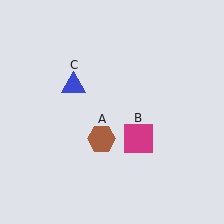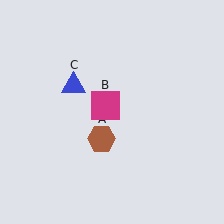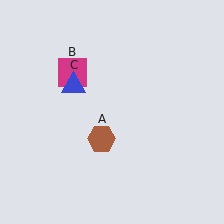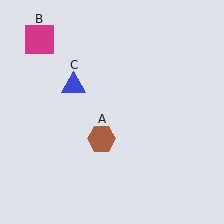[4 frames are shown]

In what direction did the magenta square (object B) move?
The magenta square (object B) moved up and to the left.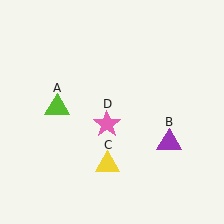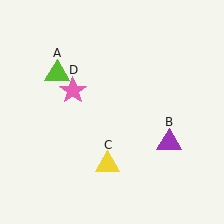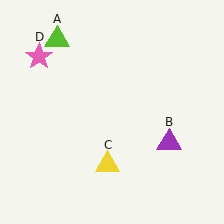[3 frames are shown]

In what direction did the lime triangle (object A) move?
The lime triangle (object A) moved up.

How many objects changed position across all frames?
2 objects changed position: lime triangle (object A), pink star (object D).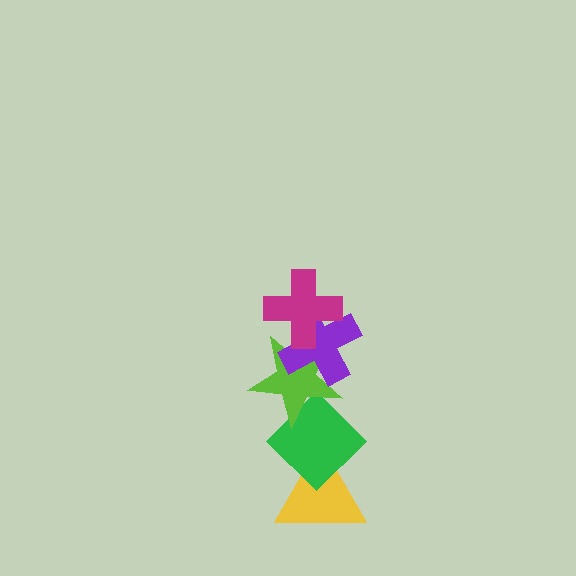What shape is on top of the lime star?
The purple cross is on top of the lime star.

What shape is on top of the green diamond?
The lime star is on top of the green diamond.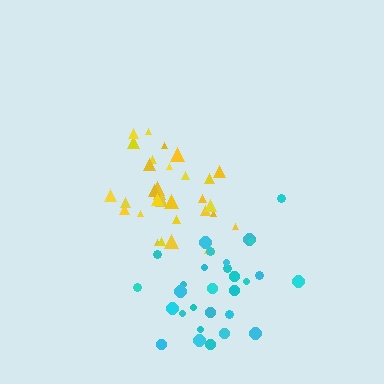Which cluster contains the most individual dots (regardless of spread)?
Yellow (31).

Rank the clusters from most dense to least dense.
yellow, cyan.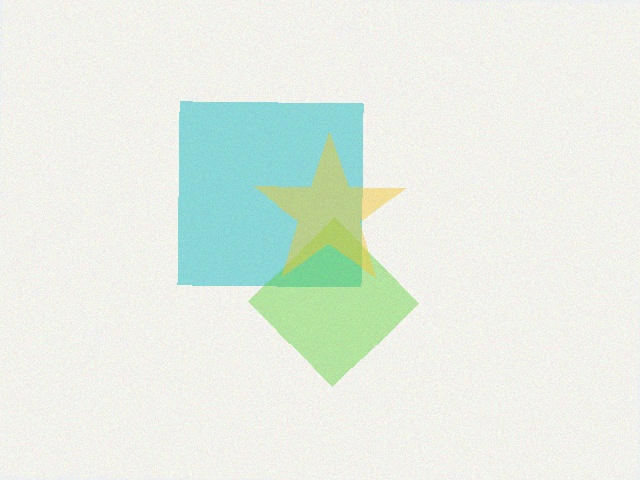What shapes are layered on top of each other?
The layered shapes are: a cyan square, a lime diamond, a yellow star.